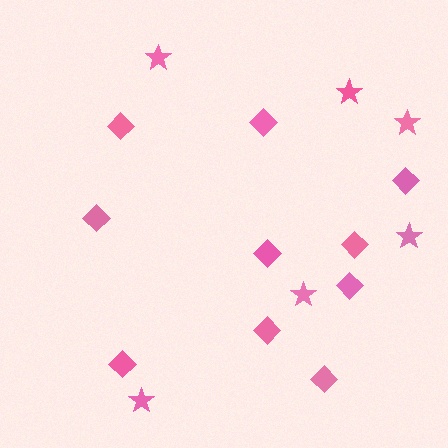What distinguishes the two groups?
There are 2 groups: one group of diamonds (10) and one group of stars (6).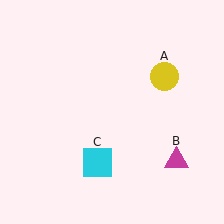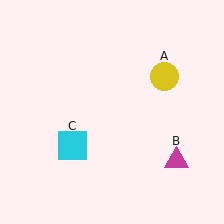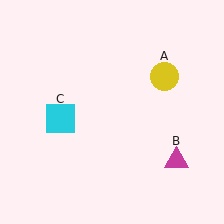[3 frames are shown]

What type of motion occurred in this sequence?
The cyan square (object C) rotated clockwise around the center of the scene.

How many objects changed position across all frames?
1 object changed position: cyan square (object C).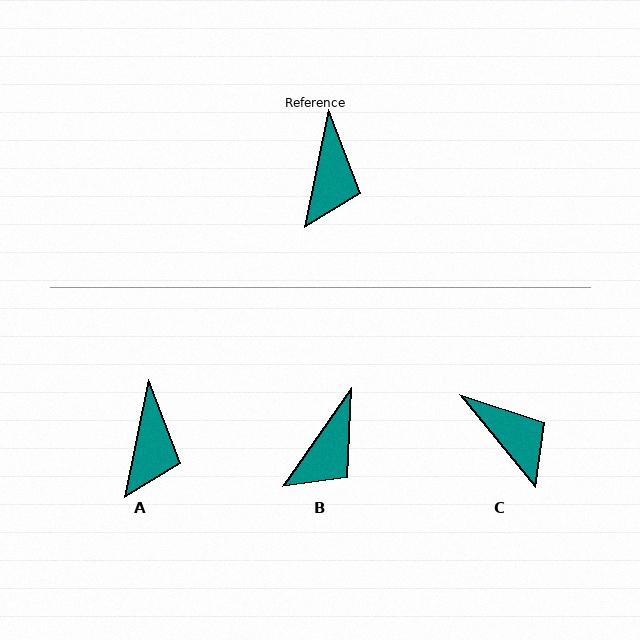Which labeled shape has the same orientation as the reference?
A.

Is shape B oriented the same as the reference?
No, it is off by about 23 degrees.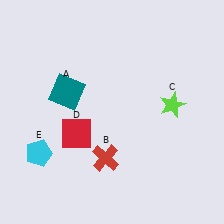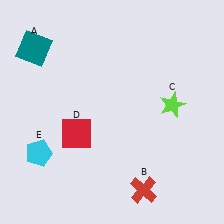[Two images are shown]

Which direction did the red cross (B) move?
The red cross (B) moved right.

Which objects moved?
The objects that moved are: the teal square (A), the red cross (B).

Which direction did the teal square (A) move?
The teal square (A) moved up.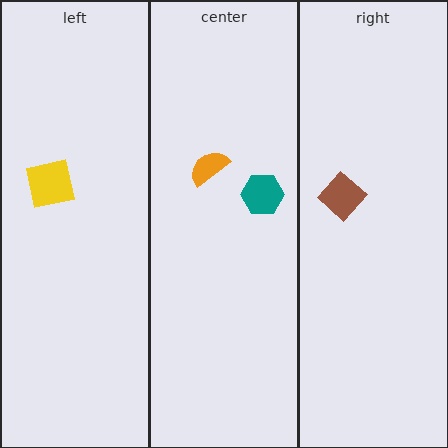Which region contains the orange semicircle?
The center region.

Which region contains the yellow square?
The left region.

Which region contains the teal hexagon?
The center region.